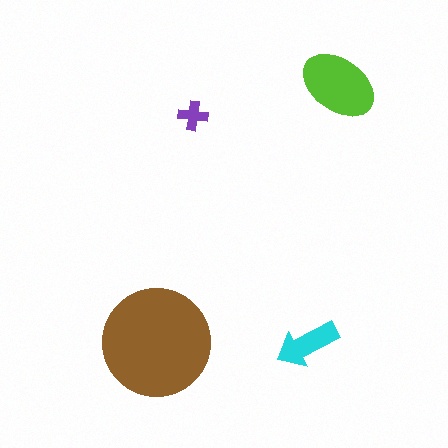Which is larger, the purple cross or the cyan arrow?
The cyan arrow.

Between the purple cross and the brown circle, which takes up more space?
The brown circle.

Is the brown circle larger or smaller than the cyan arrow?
Larger.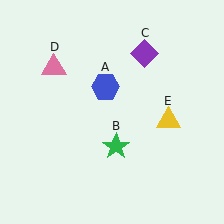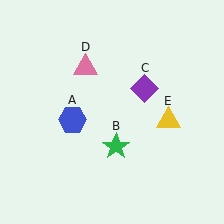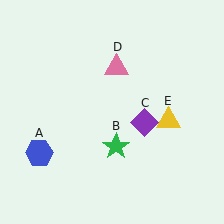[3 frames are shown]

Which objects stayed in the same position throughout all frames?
Green star (object B) and yellow triangle (object E) remained stationary.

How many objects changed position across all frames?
3 objects changed position: blue hexagon (object A), purple diamond (object C), pink triangle (object D).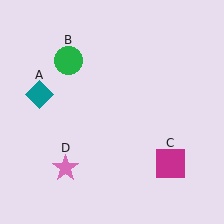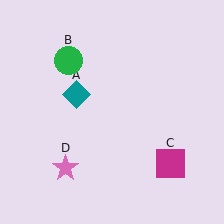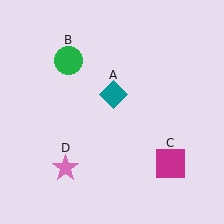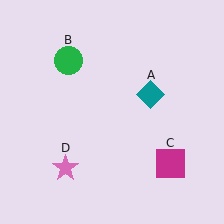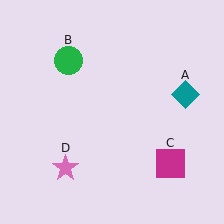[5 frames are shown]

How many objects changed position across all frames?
1 object changed position: teal diamond (object A).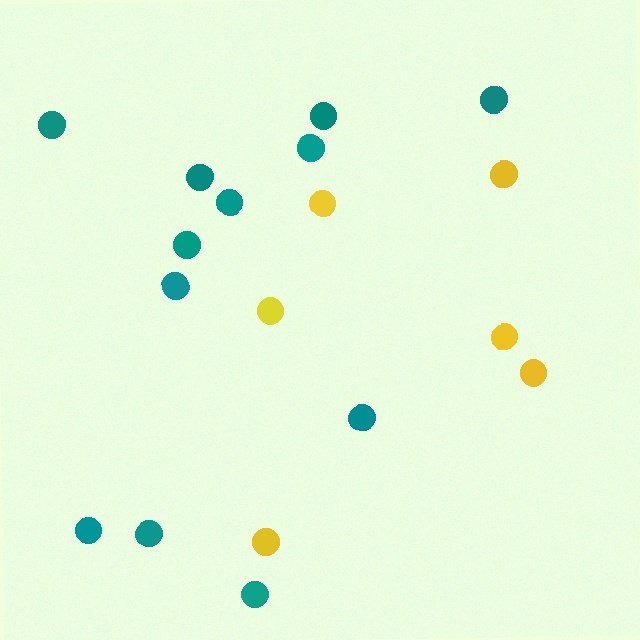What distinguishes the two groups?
There are 2 groups: one group of yellow circles (6) and one group of teal circles (12).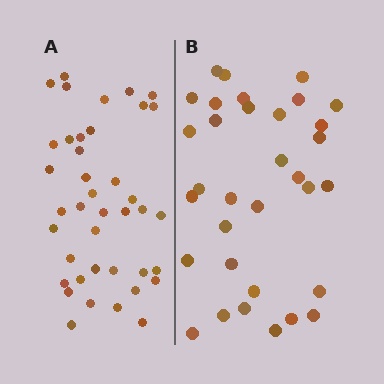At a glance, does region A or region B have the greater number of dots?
Region A (the left region) has more dots.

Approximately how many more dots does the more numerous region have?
Region A has roughly 8 or so more dots than region B.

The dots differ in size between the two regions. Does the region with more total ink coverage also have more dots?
No. Region B has more total ink coverage because its dots are larger, but region A actually contains more individual dots. Total area can be misleading — the number of items is what matters here.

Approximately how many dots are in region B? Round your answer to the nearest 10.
About 30 dots. (The exact count is 33, which rounds to 30.)